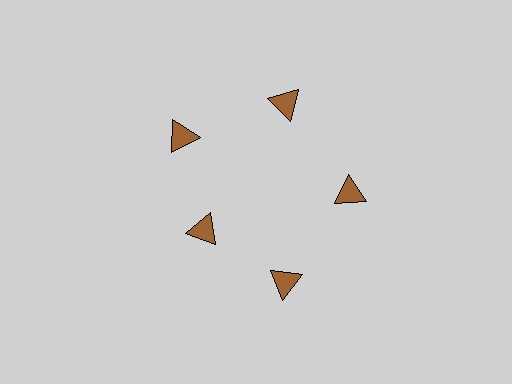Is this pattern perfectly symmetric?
No. The 5 brown triangles are arranged in a ring, but one element near the 8 o'clock position is pulled inward toward the center, breaking the 5-fold rotational symmetry.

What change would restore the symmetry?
The symmetry would be restored by moving it outward, back onto the ring so that all 5 triangles sit at equal angles and equal distance from the center.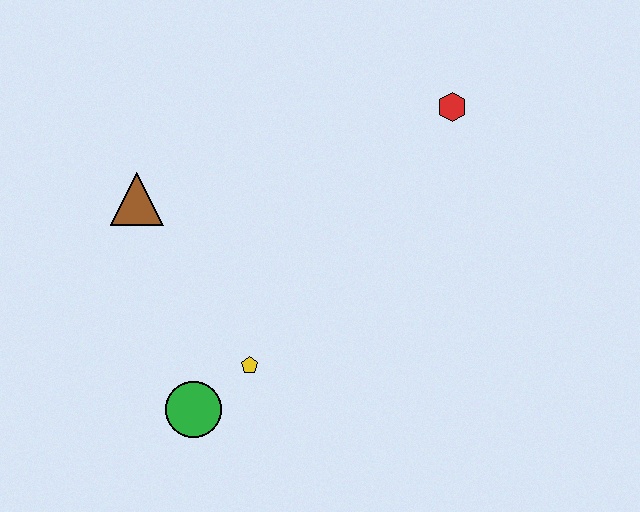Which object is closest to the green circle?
The yellow pentagon is closest to the green circle.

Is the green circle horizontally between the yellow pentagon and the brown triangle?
Yes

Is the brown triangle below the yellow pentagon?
No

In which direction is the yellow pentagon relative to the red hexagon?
The yellow pentagon is below the red hexagon.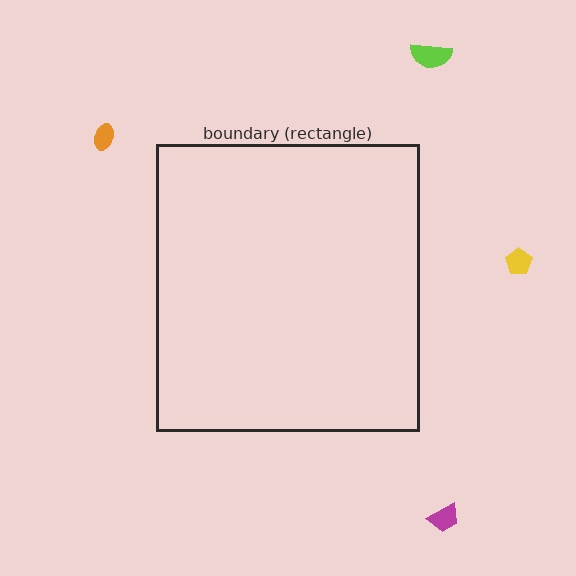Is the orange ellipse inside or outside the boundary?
Outside.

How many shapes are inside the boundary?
0 inside, 4 outside.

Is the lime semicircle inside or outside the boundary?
Outside.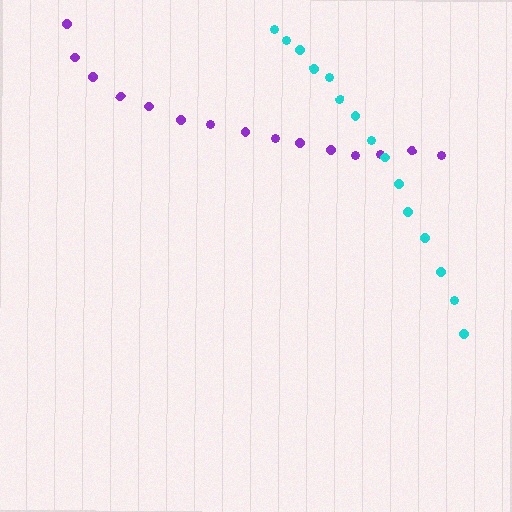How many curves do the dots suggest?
There are 2 distinct paths.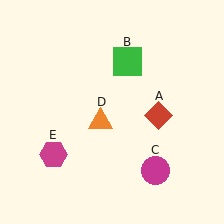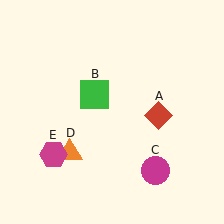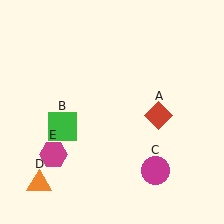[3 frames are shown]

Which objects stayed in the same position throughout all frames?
Red diamond (object A) and magenta circle (object C) and magenta hexagon (object E) remained stationary.